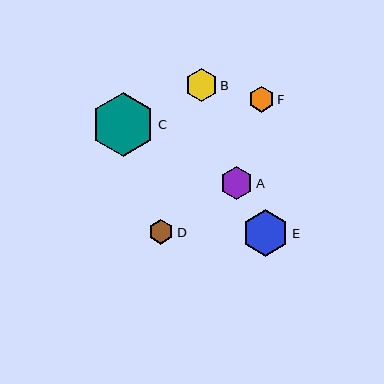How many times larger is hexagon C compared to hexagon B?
Hexagon C is approximately 1.9 times the size of hexagon B.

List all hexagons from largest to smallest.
From largest to smallest: C, E, A, B, F, D.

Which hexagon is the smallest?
Hexagon D is the smallest with a size of approximately 25 pixels.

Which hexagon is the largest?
Hexagon C is the largest with a size of approximately 63 pixels.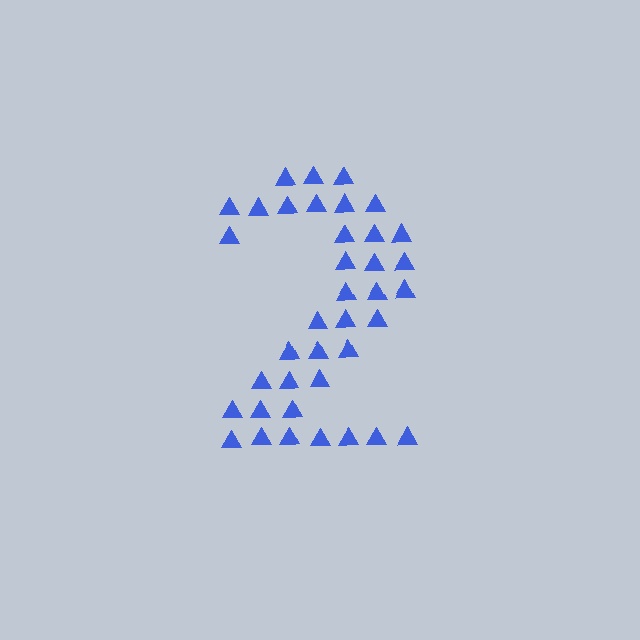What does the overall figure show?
The overall figure shows the digit 2.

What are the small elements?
The small elements are triangles.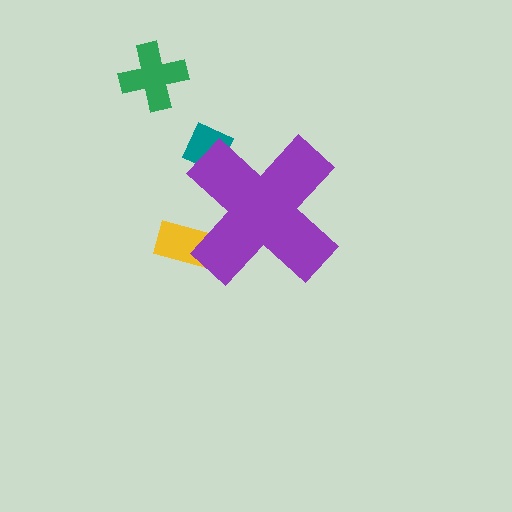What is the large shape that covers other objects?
A purple cross.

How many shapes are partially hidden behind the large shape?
2 shapes are partially hidden.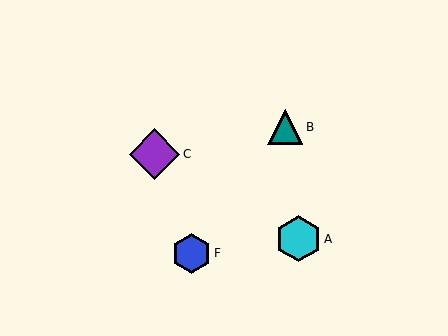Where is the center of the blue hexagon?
The center of the blue hexagon is at (191, 253).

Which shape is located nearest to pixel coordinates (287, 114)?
The teal triangle (labeled B) at (285, 127) is nearest to that location.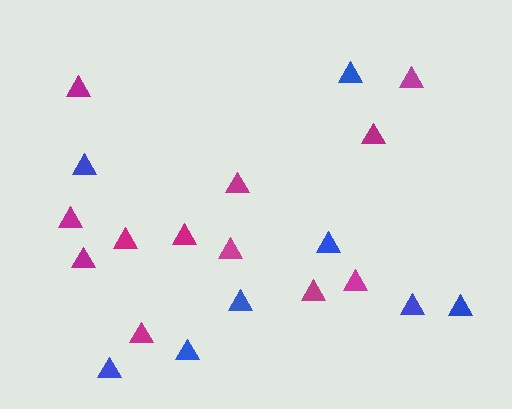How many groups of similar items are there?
There are 2 groups: one group of magenta triangles (12) and one group of blue triangles (8).